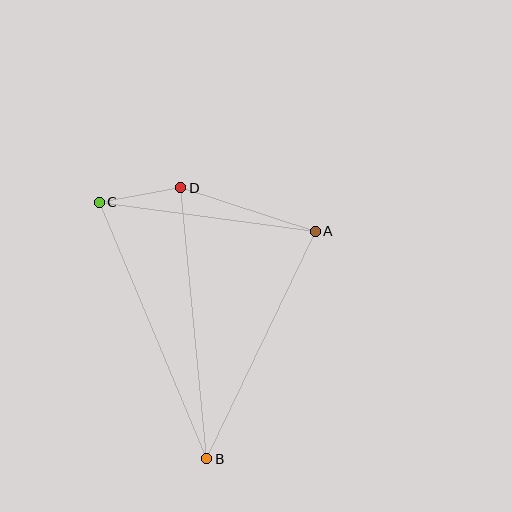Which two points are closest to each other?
Points C and D are closest to each other.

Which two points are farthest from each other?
Points B and C are farthest from each other.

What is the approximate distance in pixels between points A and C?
The distance between A and C is approximately 218 pixels.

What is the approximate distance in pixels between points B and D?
The distance between B and D is approximately 272 pixels.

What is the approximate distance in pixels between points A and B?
The distance between A and B is approximately 252 pixels.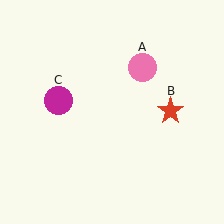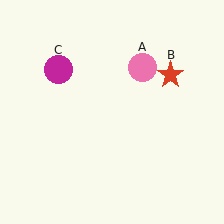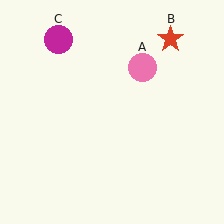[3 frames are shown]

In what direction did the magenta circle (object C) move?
The magenta circle (object C) moved up.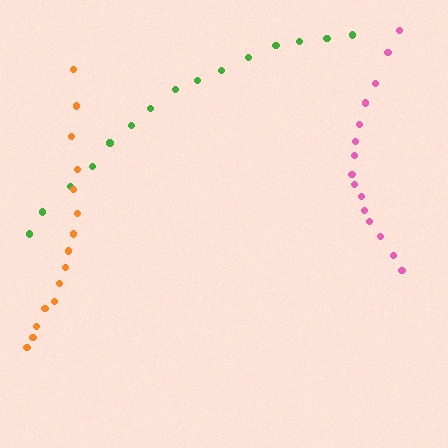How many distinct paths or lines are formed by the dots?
There are 3 distinct paths.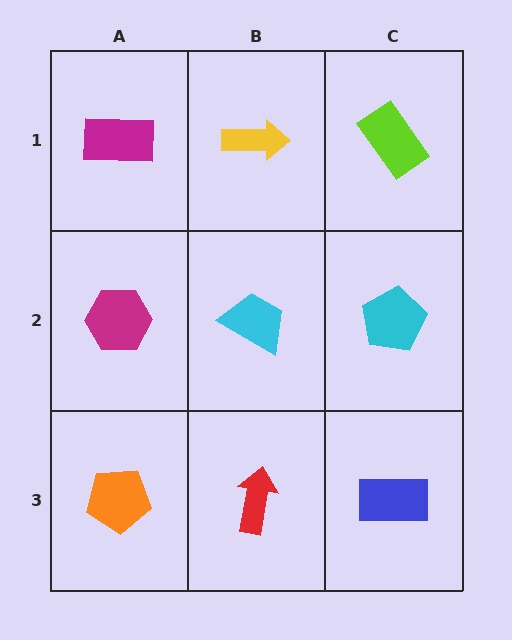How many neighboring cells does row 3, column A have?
2.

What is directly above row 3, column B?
A cyan trapezoid.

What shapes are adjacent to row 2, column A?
A magenta rectangle (row 1, column A), an orange pentagon (row 3, column A), a cyan trapezoid (row 2, column B).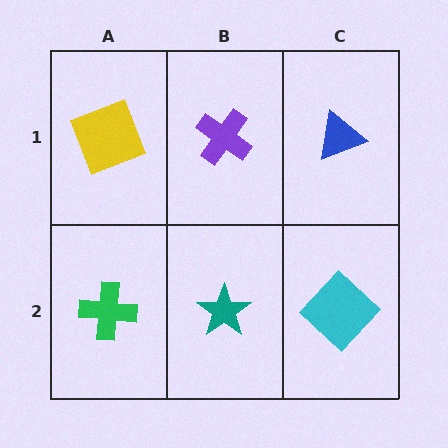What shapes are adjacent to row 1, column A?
A green cross (row 2, column A), a purple cross (row 1, column B).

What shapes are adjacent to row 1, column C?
A cyan diamond (row 2, column C), a purple cross (row 1, column B).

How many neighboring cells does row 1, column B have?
3.